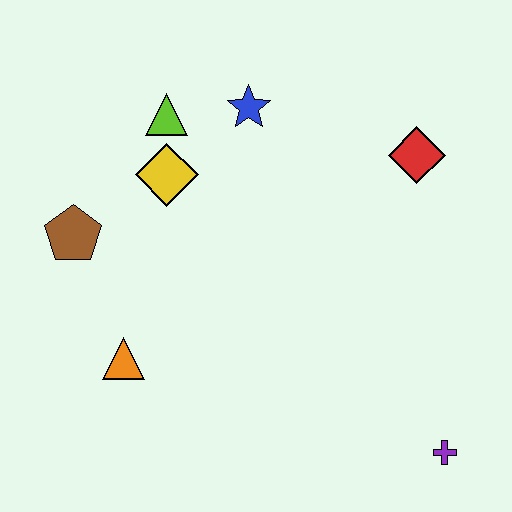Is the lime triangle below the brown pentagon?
No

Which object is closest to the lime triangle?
The yellow diamond is closest to the lime triangle.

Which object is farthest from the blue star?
The purple cross is farthest from the blue star.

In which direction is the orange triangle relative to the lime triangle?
The orange triangle is below the lime triangle.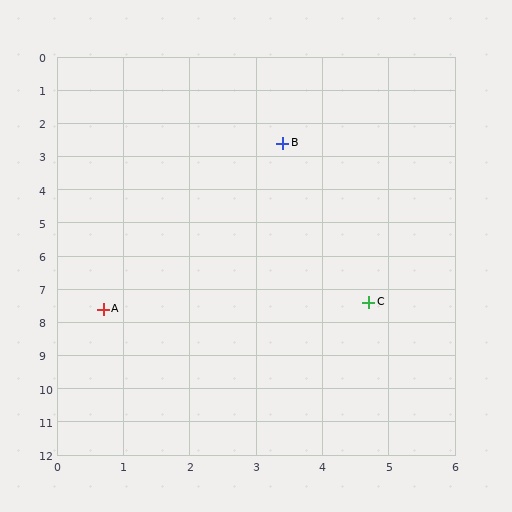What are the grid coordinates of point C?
Point C is at approximately (4.7, 7.4).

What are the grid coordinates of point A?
Point A is at approximately (0.7, 7.6).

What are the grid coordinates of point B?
Point B is at approximately (3.4, 2.6).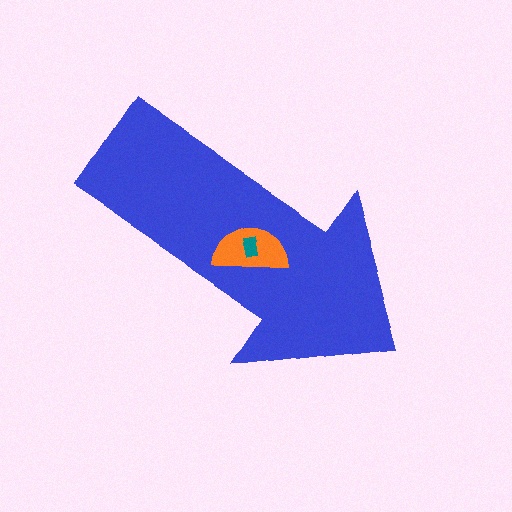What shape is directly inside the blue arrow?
The orange semicircle.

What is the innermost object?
The teal rectangle.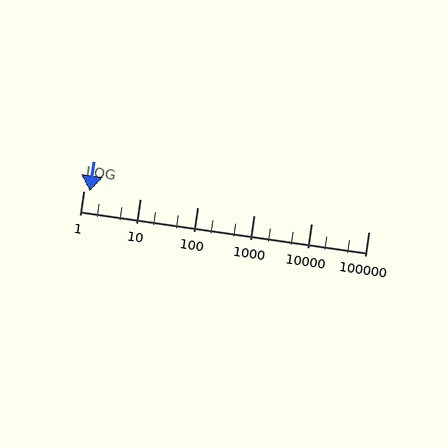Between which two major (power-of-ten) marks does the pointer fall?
The pointer is between 1 and 10.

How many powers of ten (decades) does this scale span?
The scale spans 5 decades, from 1 to 100000.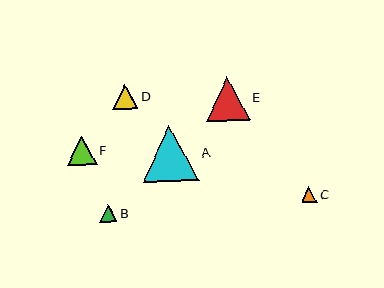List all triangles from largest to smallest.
From largest to smallest: A, E, F, D, B, C.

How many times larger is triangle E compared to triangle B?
Triangle E is approximately 2.4 times the size of triangle B.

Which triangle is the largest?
Triangle A is the largest with a size of approximately 56 pixels.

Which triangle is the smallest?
Triangle C is the smallest with a size of approximately 16 pixels.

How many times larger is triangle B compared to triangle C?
Triangle B is approximately 1.1 times the size of triangle C.